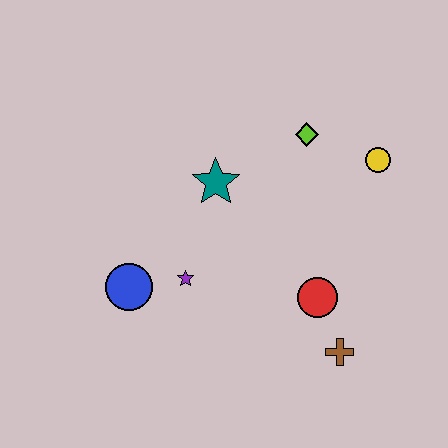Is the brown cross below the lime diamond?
Yes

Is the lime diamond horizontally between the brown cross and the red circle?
No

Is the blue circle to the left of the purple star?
Yes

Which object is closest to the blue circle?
The purple star is closest to the blue circle.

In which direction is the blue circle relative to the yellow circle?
The blue circle is to the left of the yellow circle.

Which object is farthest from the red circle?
The blue circle is farthest from the red circle.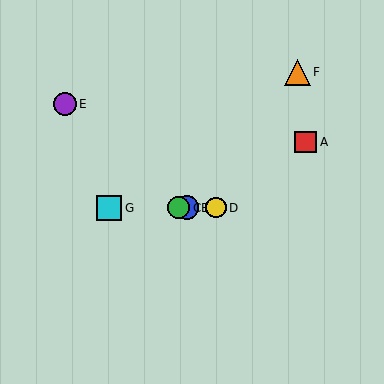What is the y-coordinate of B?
Object B is at y≈208.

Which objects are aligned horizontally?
Objects B, C, D, G are aligned horizontally.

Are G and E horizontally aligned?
No, G is at y≈208 and E is at y≈104.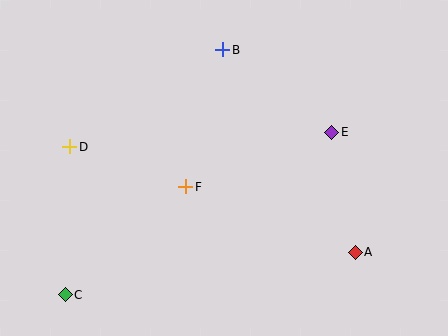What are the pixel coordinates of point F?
Point F is at (186, 187).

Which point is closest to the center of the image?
Point F at (186, 187) is closest to the center.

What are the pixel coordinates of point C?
Point C is at (65, 295).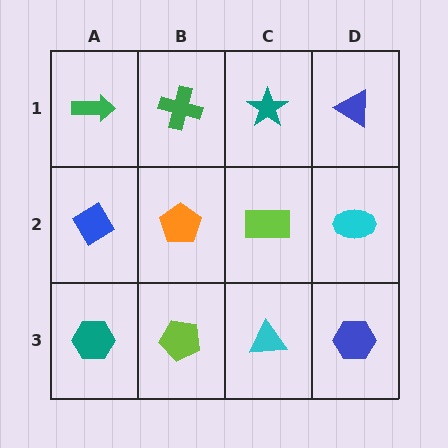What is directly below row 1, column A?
A blue diamond.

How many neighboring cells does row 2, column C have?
4.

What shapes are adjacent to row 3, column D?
A cyan ellipse (row 2, column D), a cyan triangle (row 3, column C).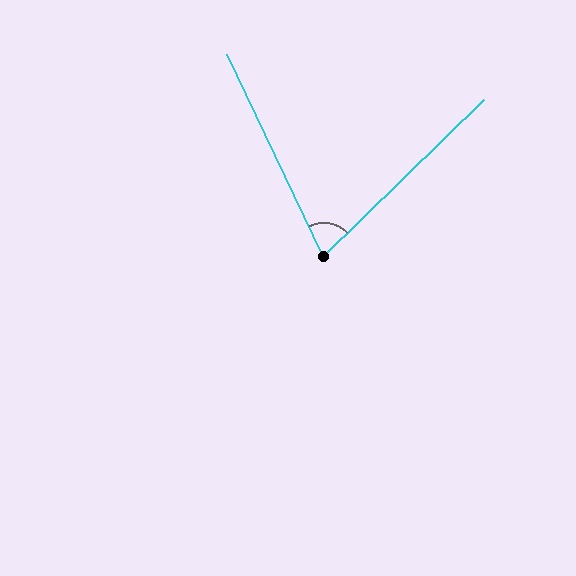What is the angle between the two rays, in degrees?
Approximately 71 degrees.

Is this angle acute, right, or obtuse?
It is acute.